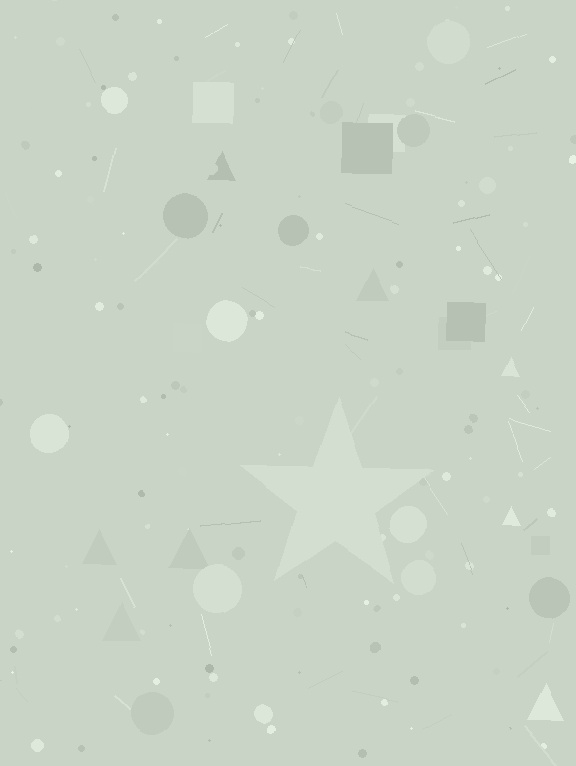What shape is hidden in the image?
A star is hidden in the image.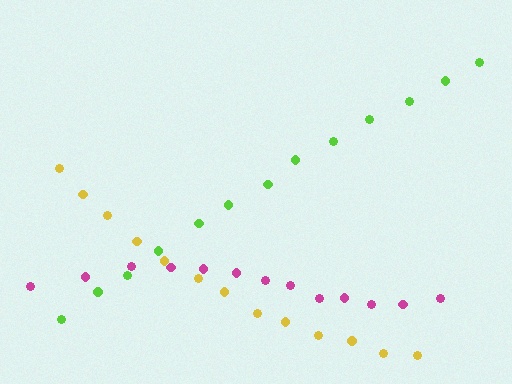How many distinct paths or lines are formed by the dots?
There are 3 distinct paths.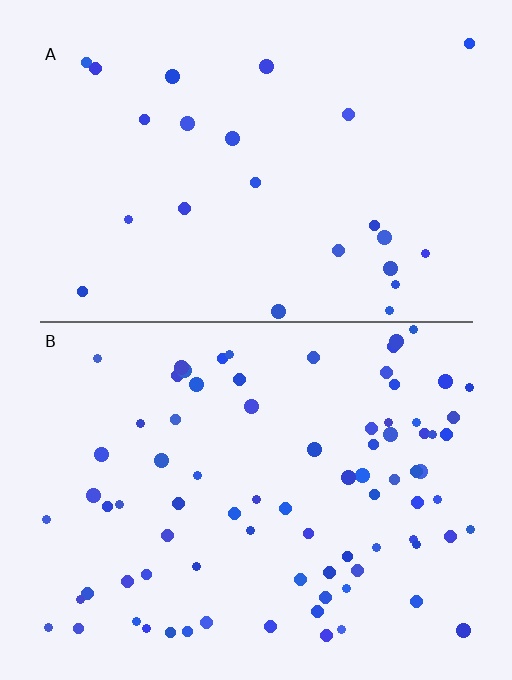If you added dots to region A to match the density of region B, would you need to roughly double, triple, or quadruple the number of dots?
Approximately triple.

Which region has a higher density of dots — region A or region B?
B (the bottom).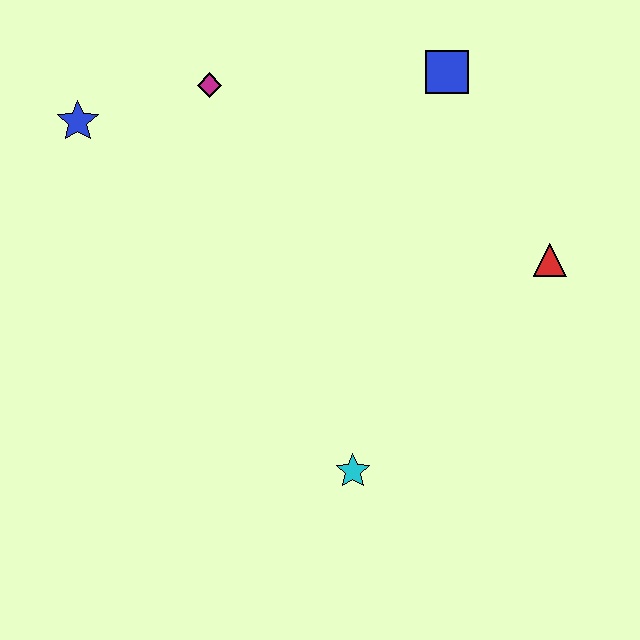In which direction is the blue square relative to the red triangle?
The blue square is above the red triangle.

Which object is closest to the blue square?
The red triangle is closest to the blue square.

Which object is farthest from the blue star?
The red triangle is farthest from the blue star.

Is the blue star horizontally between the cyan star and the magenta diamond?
No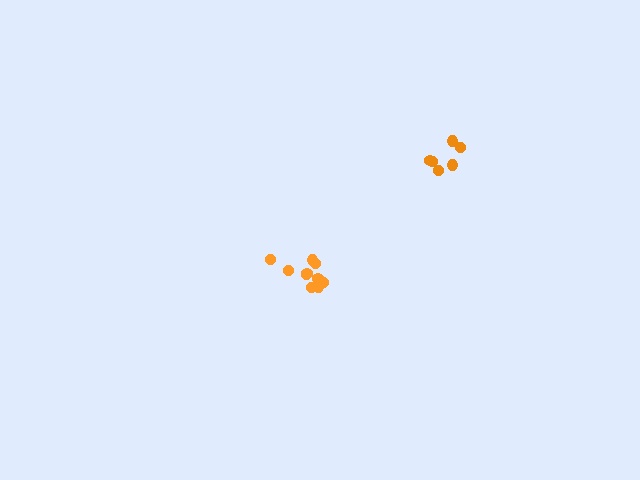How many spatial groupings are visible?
There are 2 spatial groupings.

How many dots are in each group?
Group 1: 10 dots, Group 2: 6 dots (16 total).